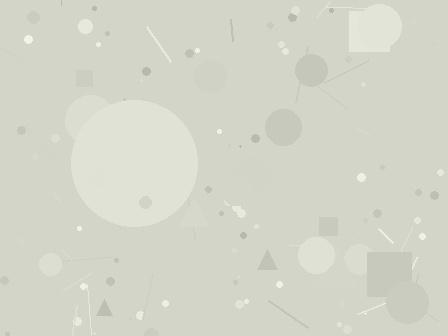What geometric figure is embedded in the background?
A circle is embedded in the background.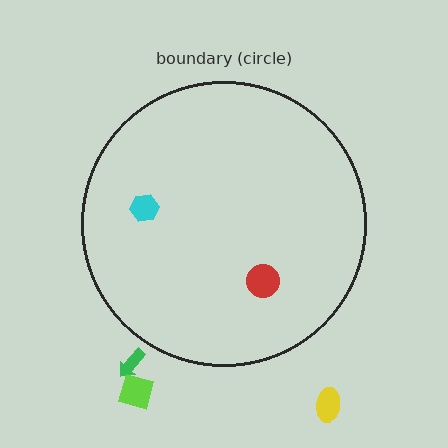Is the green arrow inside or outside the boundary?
Outside.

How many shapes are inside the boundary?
2 inside, 3 outside.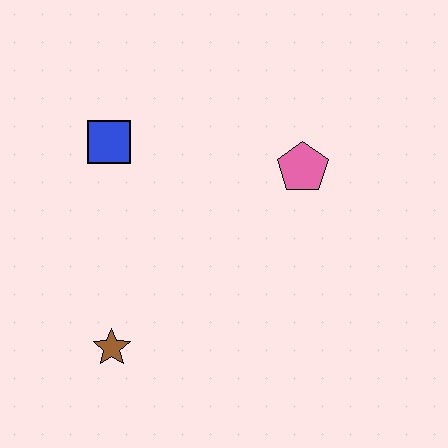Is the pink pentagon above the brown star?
Yes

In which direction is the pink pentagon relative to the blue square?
The pink pentagon is to the right of the blue square.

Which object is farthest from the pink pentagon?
The brown star is farthest from the pink pentagon.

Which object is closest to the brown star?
The blue square is closest to the brown star.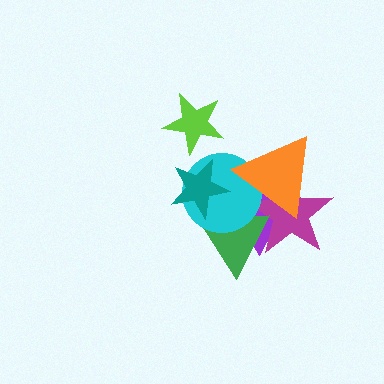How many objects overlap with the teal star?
3 objects overlap with the teal star.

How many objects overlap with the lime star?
0 objects overlap with the lime star.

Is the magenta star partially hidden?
Yes, it is partially covered by another shape.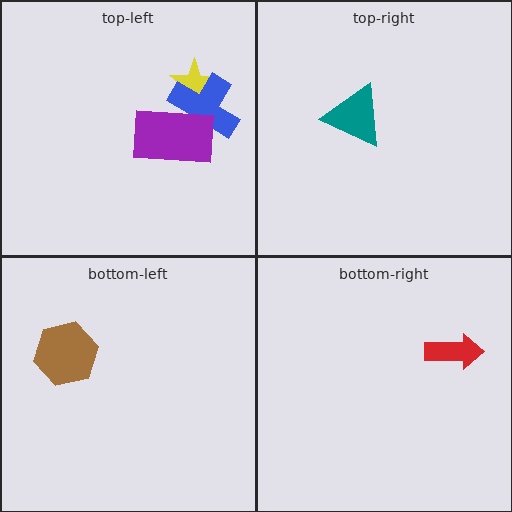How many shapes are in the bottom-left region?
1.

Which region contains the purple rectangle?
The top-left region.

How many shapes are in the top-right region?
1.